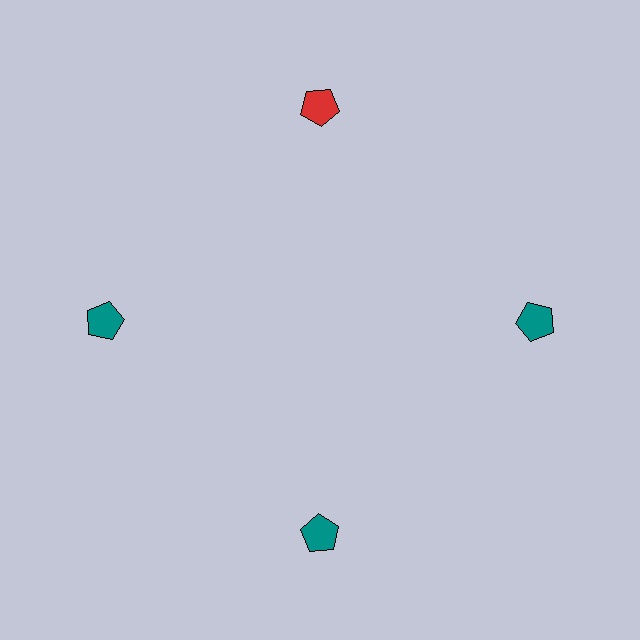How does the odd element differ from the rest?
It has a different color: red instead of teal.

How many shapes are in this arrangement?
There are 4 shapes arranged in a ring pattern.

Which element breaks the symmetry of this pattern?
The red pentagon at roughly the 12 o'clock position breaks the symmetry. All other shapes are teal pentagons.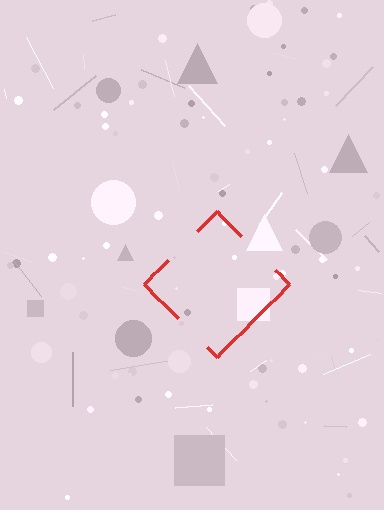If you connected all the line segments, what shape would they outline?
They would outline a diamond.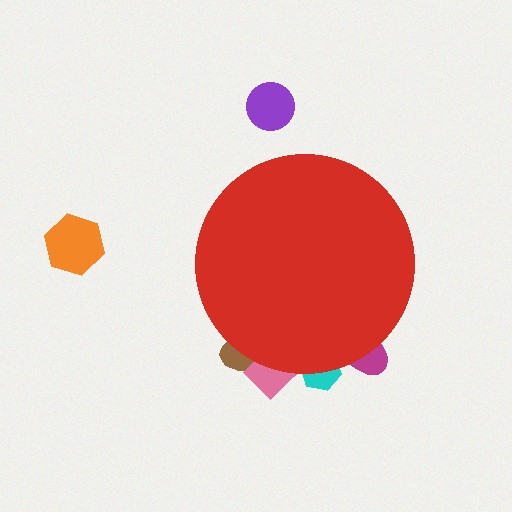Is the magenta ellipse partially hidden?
Yes, the magenta ellipse is partially hidden behind the red circle.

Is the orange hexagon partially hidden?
No, the orange hexagon is fully visible.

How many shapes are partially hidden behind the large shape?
4 shapes are partially hidden.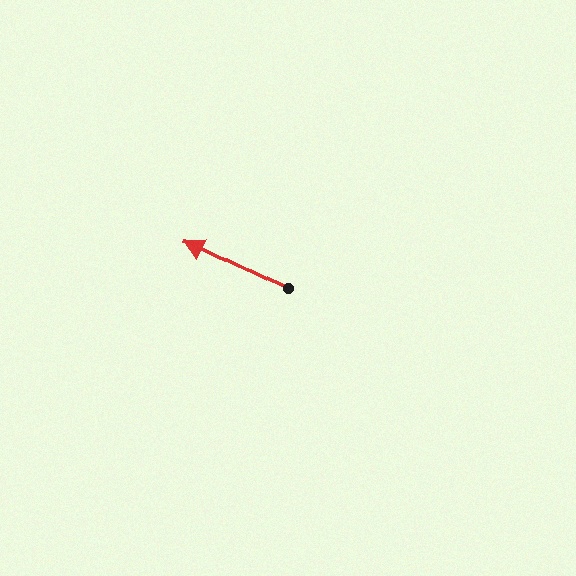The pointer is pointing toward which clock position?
Roughly 10 o'clock.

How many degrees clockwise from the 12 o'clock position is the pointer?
Approximately 295 degrees.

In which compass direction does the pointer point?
Northwest.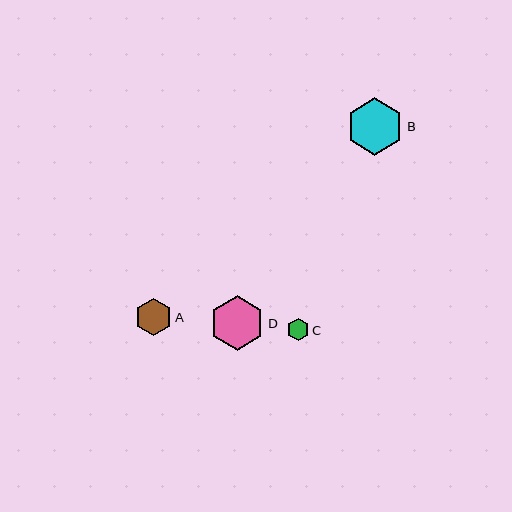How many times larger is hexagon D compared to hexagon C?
Hexagon D is approximately 2.5 times the size of hexagon C.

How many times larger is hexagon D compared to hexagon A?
Hexagon D is approximately 1.5 times the size of hexagon A.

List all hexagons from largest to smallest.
From largest to smallest: B, D, A, C.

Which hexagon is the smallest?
Hexagon C is the smallest with a size of approximately 22 pixels.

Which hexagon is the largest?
Hexagon B is the largest with a size of approximately 57 pixels.